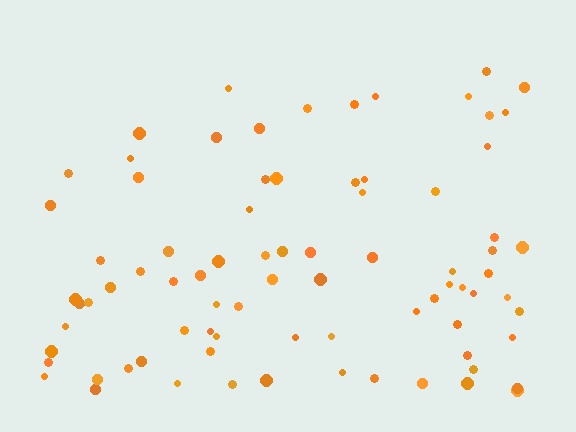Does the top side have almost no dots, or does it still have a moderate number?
Still a moderate number, just noticeably fewer than the bottom.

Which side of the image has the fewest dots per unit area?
The top.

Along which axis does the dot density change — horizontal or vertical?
Vertical.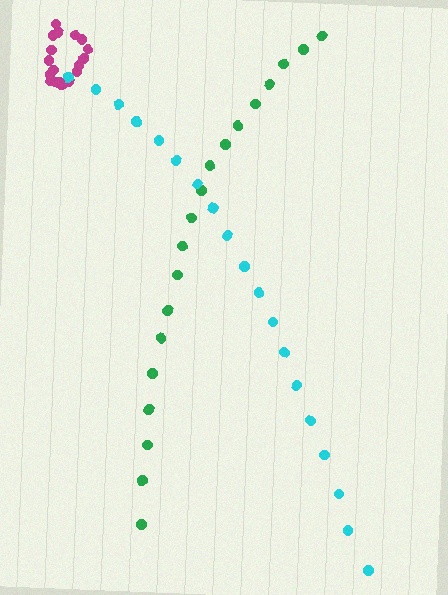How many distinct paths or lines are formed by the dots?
There are 3 distinct paths.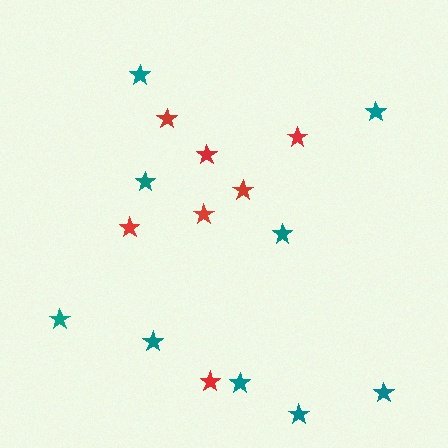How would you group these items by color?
There are 2 groups: one group of teal stars (9) and one group of red stars (7).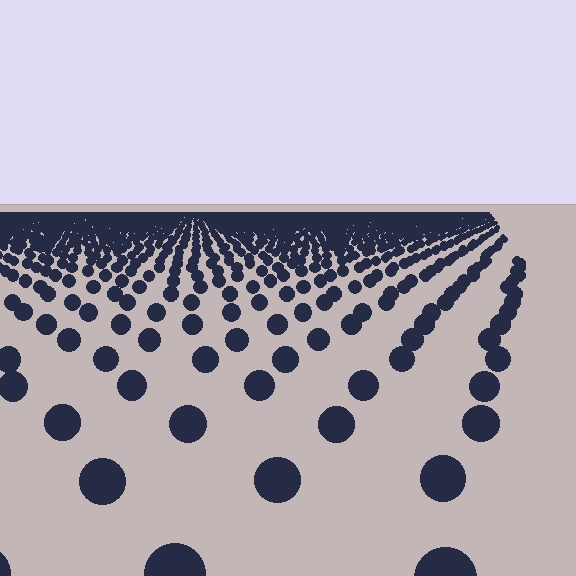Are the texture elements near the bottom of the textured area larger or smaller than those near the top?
Larger. Near the bottom, elements are closer to the viewer and appear at a bigger on-screen size.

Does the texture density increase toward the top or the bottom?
Density increases toward the top.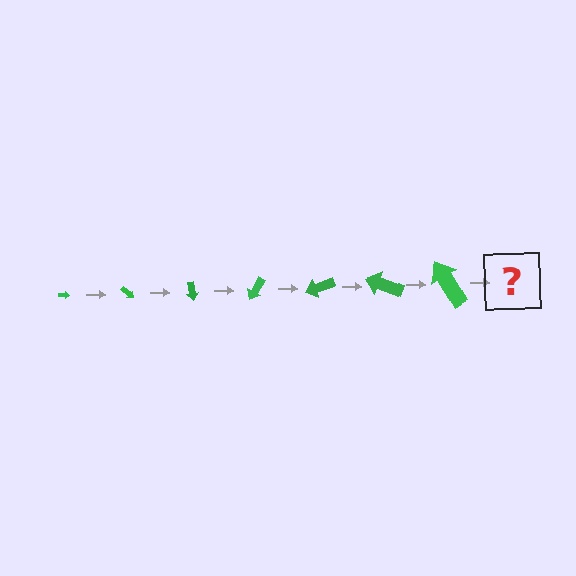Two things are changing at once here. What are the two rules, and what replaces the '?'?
The two rules are that the arrow grows larger each step and it rotates 40 degrees each step. The '?' should be an arrow, larger than the previous one and rotated 280 degrees from the start.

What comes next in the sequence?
The next element should be an arrow, larger than the previous one and rotated 280 degrees from the start.